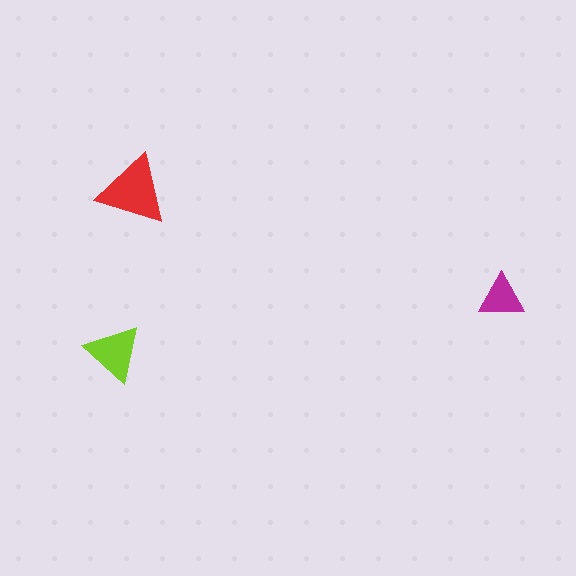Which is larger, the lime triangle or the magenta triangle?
The lime one.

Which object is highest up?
The red triangle is topmost.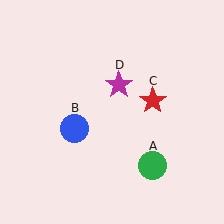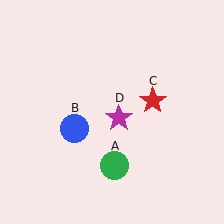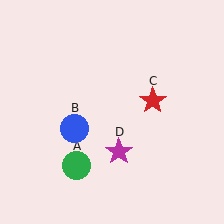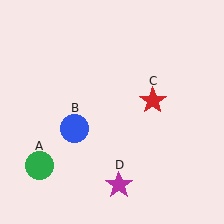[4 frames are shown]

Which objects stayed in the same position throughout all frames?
Blue circle (object B) and red star (object C) remained stationary.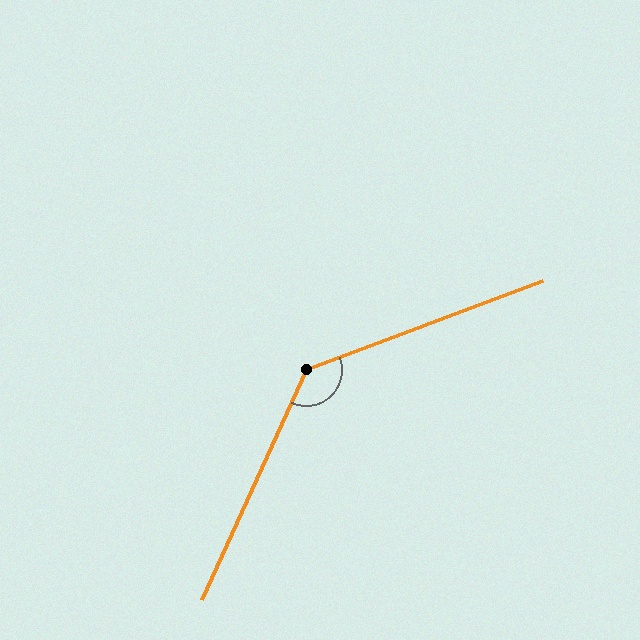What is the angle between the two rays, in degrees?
Approximately 135 degrees.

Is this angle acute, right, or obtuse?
It is obtuse.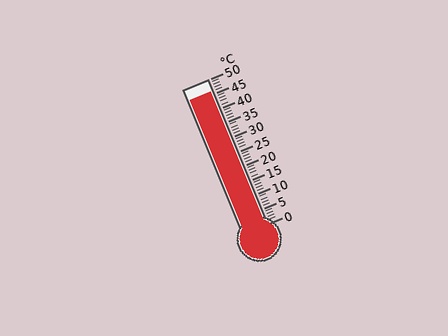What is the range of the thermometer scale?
The thermometer scale ranges from 0°C to 50°C.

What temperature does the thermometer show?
The thermometer shows approximately 46°C.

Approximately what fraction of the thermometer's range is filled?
The thermometer is filled to approximately 90% of its range.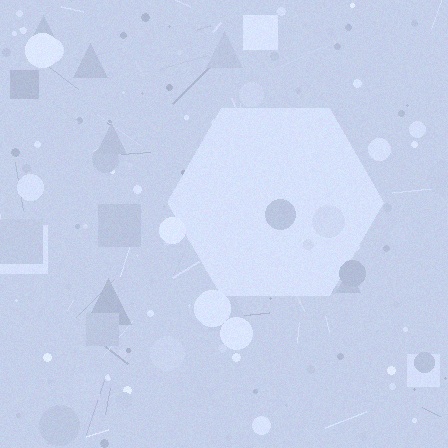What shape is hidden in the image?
A hexagon is hidden in the image.